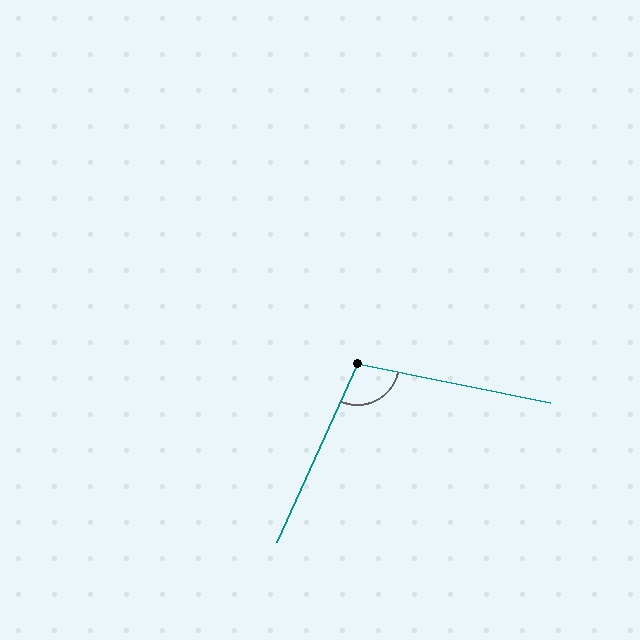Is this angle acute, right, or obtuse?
It is obtuse.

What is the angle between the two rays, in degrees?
Approximately 103 degrees.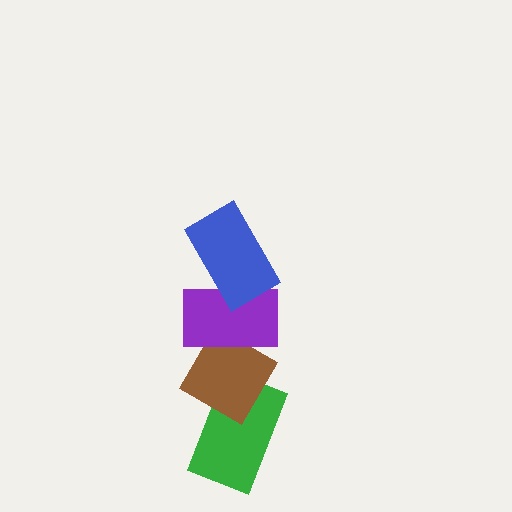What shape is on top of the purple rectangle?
The blue rectangle is on top of the purple rectangle.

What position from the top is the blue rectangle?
The blue rectangle is 1st from the top.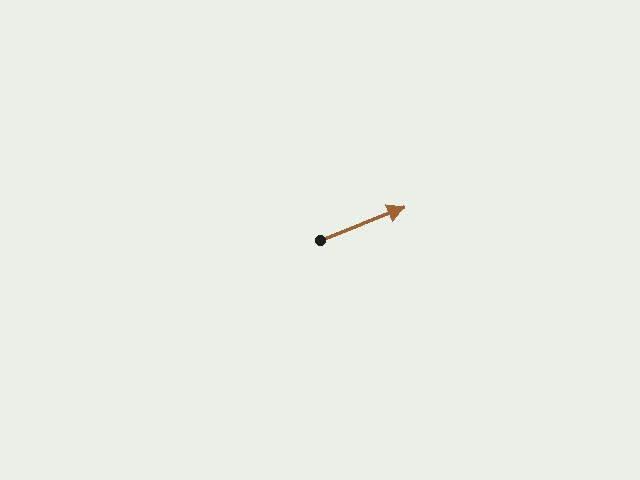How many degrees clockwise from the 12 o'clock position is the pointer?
Approximately 68 degrees.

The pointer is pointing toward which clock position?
Roughly 2 o'clock.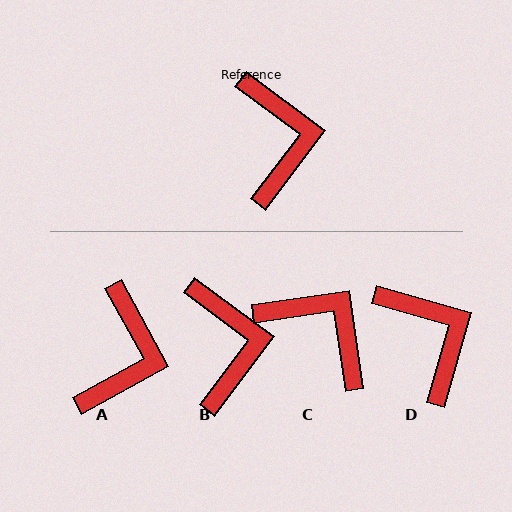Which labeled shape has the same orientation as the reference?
B.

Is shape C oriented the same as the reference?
No, it is off by about 45 degrees.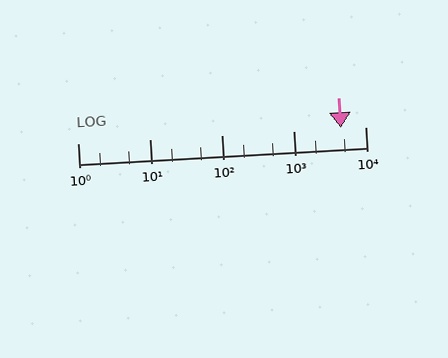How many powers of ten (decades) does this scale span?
The scale spans 4 decades, from 1 to 10000.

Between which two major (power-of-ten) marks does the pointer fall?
The pointer is between 1000 and 10000.